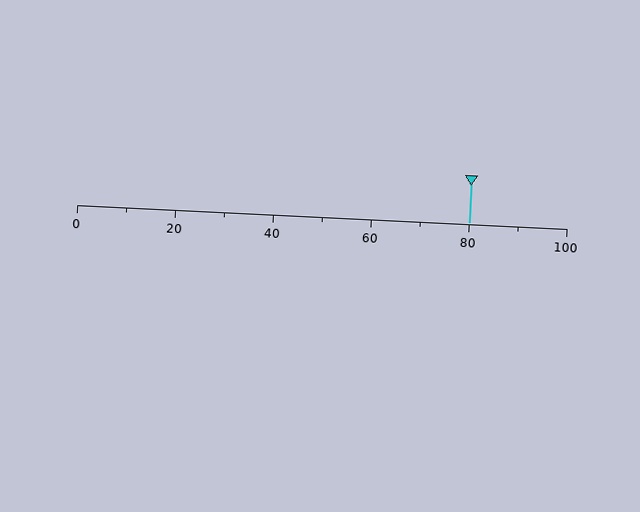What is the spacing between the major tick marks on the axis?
The major ticks are spaced 20 apart.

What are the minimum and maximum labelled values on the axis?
The axis runs from 0 to 100.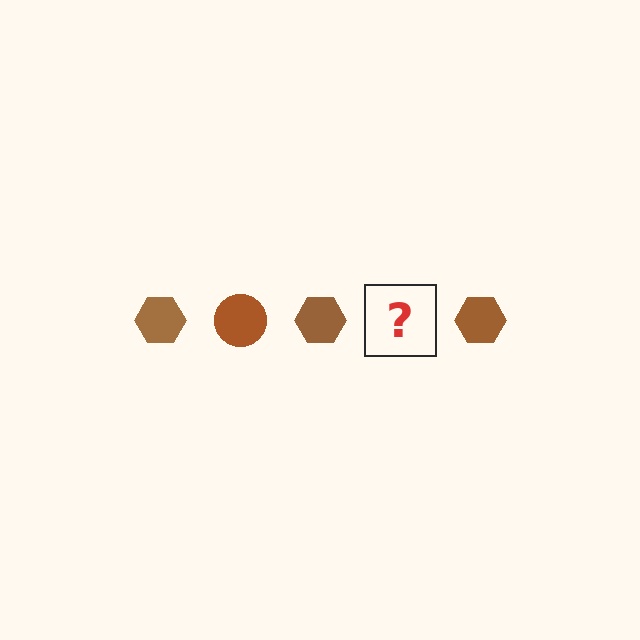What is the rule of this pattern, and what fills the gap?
The rule is that the pattern cycles through hexagon, circle shapes in brown. The gap should be filled with a brown circle.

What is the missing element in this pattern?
The missing element is a brown circle.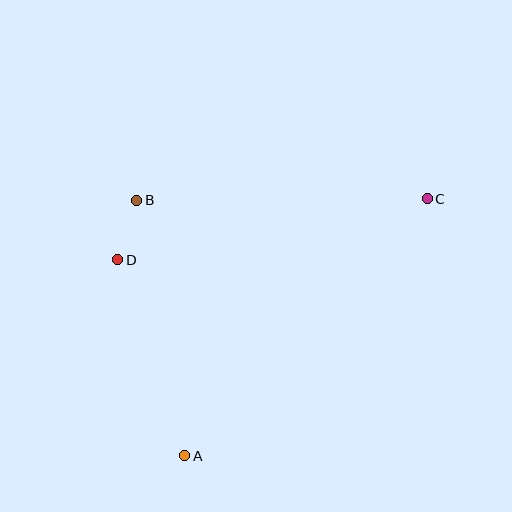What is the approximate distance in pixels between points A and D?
The distance between A and D is approximately 207 pixels.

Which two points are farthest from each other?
Points A and C are farthest from each other.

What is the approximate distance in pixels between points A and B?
The distance between A and B is approximately 260 pixels.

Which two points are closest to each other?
Points B and D are closest to each other.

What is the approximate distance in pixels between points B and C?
The distance between B and C is approximately 290 pixels.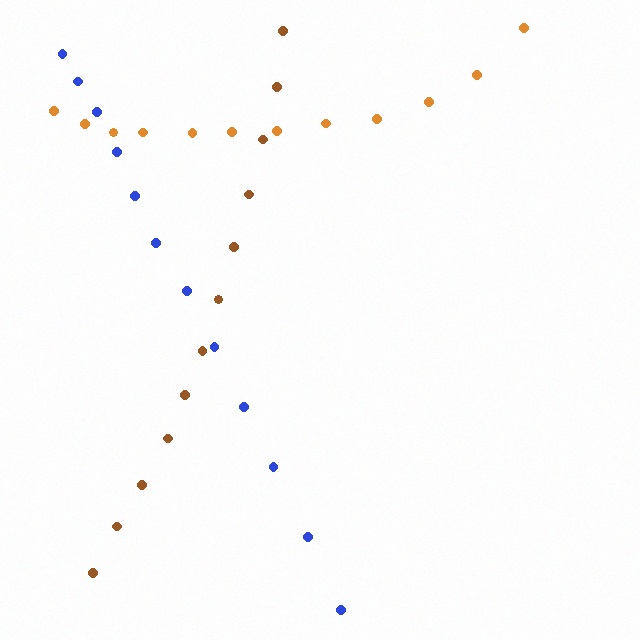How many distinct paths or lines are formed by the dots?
There are 3 distinct paths.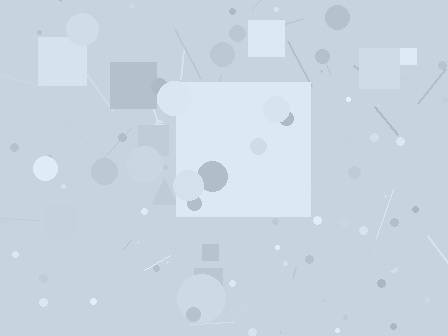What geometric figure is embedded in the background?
A square is embedded in the background.